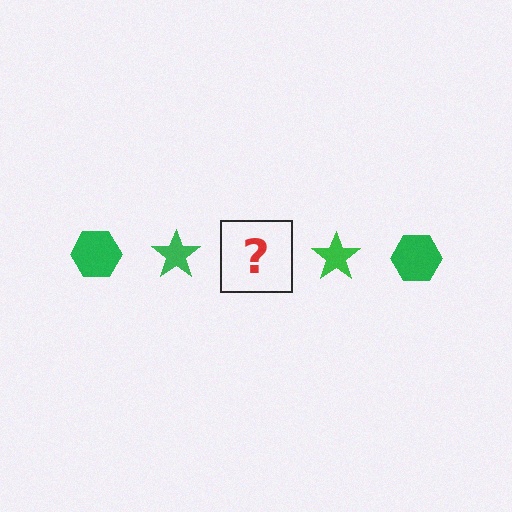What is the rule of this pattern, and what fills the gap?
The rule is that the pattern cycles through hexagon, star shapes in green. The gap should be filled with a green hexagon.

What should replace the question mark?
The question mark should be replaced with a green hexagon.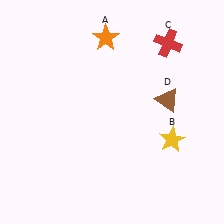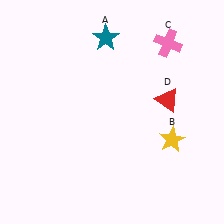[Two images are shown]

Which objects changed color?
A changed from orange to teal. C changed from red to pink. D changed from brown to red.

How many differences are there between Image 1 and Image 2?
There are 3 differences between the two images.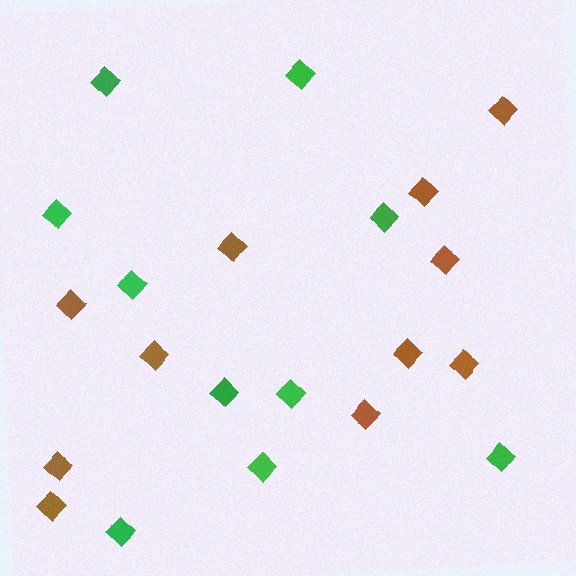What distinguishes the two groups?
There are 2 groups: one group of green diamonds (10) and one group of brown diamonds (11).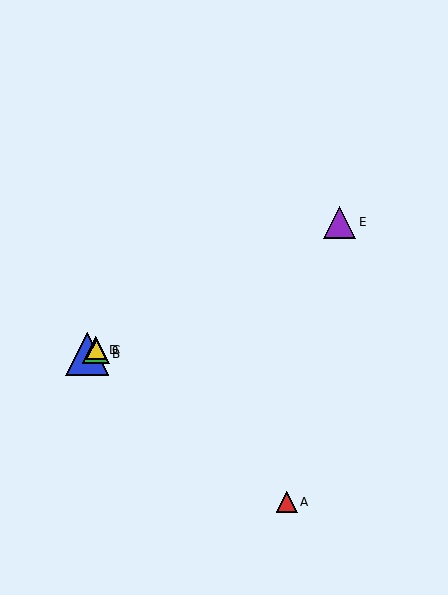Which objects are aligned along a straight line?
Objects B, C, D, E are aligned along a straight line.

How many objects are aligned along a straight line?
4 objects (B, C, D, E) are aligned along a straight line.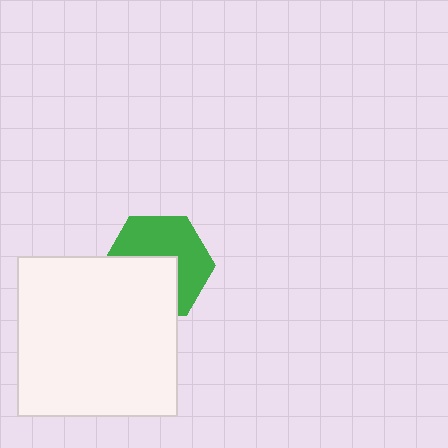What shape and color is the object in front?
The object in front is a white square.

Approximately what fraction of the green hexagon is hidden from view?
Roughly 45% of the green hexagon is hidden behind the white square.